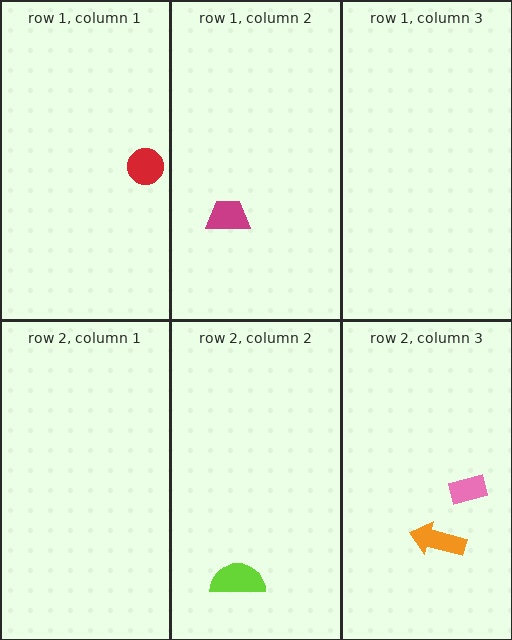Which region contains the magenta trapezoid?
The row 1, column 2 region.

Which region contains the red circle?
The row 1, column 1 region.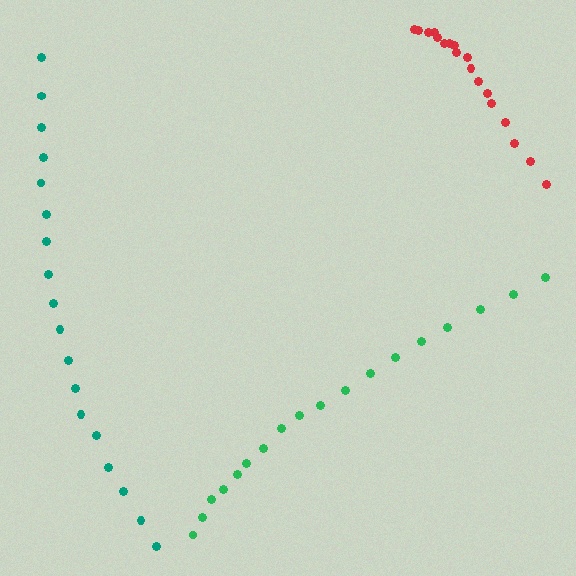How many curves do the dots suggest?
There are 3 distinct paths.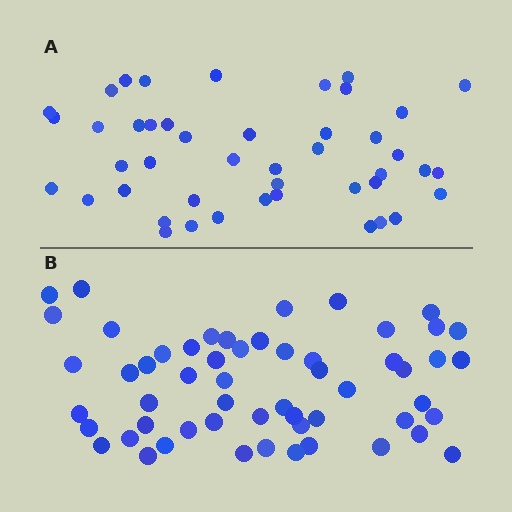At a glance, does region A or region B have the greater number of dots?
Region B (the bottom region) has more dots.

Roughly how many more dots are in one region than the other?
Region B has roughly 12 or so more dots than region A.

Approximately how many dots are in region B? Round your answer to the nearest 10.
About 60 dots. (The exact count is 56, which rounds to 60.)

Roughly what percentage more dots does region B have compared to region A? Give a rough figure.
About 25% more.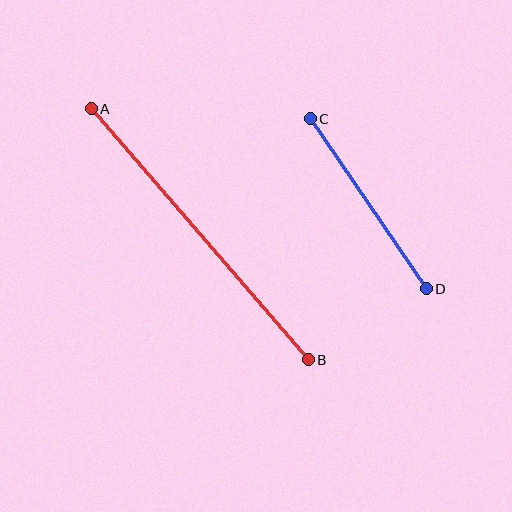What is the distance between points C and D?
The distance is approximately 206 pixels.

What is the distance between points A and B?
The distance is approximately 332 pixels.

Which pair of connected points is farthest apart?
Points A and B are farthest apart.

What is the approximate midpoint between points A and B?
The midpoint is at approximately (200, 234) pixels.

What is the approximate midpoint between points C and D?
The midpoint is at approximately (368, 204) pixels.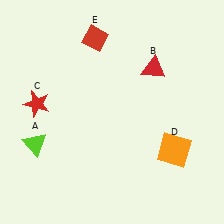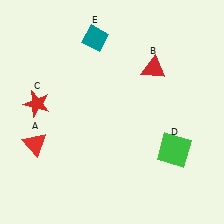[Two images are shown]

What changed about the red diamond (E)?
In Image 1, E is red. In Image 2, it changed to teal.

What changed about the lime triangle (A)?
In Image 1, A is lime. In Image 2, it changed to red.